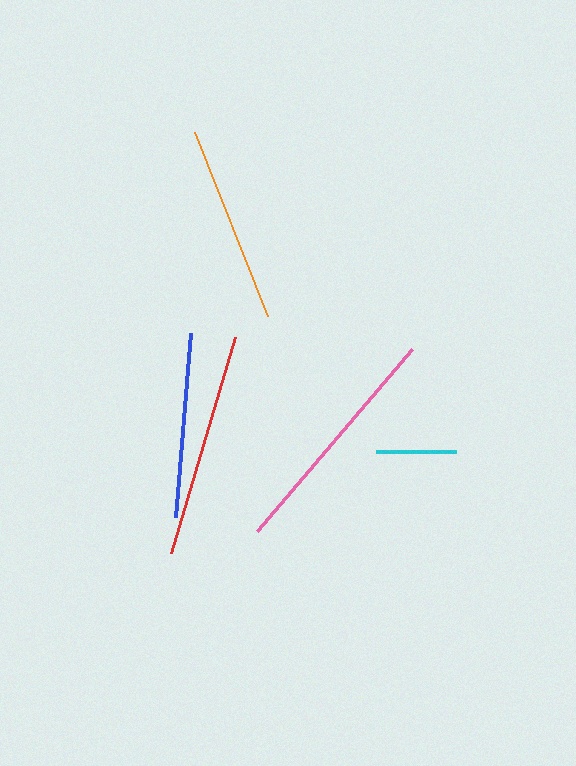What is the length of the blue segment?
The blue segment is approximately 184 pixels long.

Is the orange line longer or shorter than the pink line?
The pink line is longer than the orange line.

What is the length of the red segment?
The red segment is approximately 226 pixels long.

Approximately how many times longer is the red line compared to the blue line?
The red line is approximately 1.2 times the length of the blue line.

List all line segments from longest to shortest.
From longest to shortest: pink, red, orange, blue, cyan.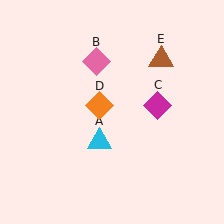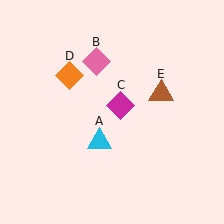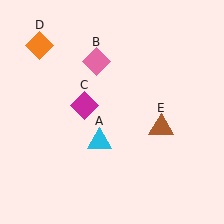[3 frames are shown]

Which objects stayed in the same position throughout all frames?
Cyan triangle (object A) and pink diamond (object B) remained stationary.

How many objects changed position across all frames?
3 objects changed position: magenta diamond (object C), orange diamond (object D), brown triangle (object E).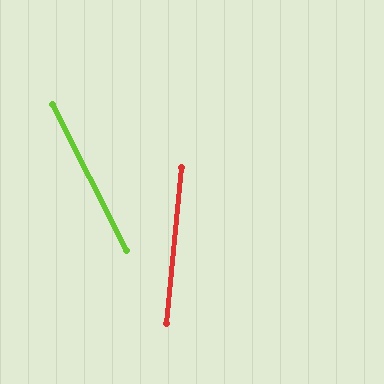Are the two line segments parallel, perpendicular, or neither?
Neither parallel nor perpendicular — they differ by about 33°.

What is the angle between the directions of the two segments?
Approximately 33 degrees.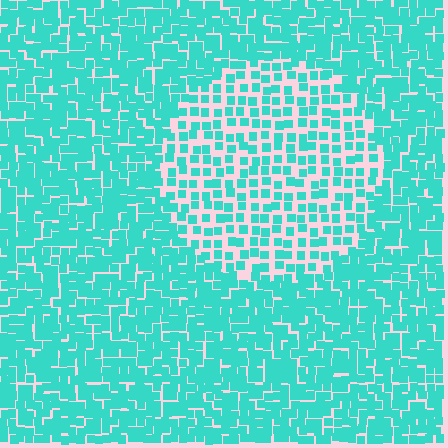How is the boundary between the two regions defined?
The boundary is defined by a change in element density (approximately 1.9x ratio). All elements are the same color, size, and shape.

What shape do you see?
I see a circle.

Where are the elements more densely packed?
The elements are more densely packed outside the circle boundary.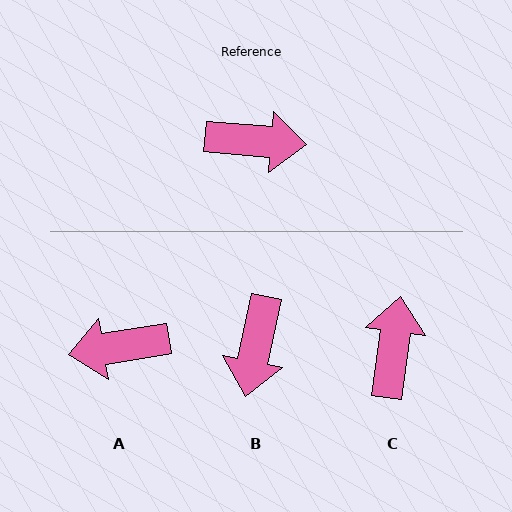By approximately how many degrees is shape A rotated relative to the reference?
Approximately 166 degrees clockwise.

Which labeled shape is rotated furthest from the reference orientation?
A, about 166 degrees away.